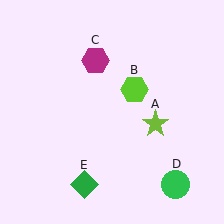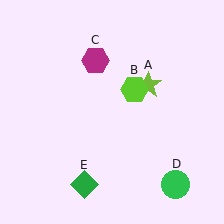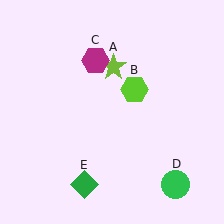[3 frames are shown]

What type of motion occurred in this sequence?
The lime star (object A) rotated counterclockwise around the center of the scene.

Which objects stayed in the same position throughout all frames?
Lime hexagon (object B) and magenta hexagon (object C) and green circle (object D) and green diamond (object E) remained stationary.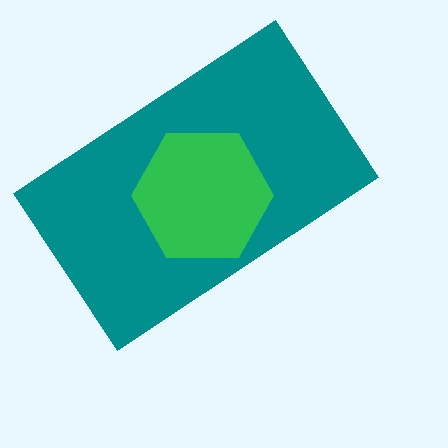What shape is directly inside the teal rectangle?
The green hexagon.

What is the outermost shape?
The teal rectangle.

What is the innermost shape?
The green hexagon.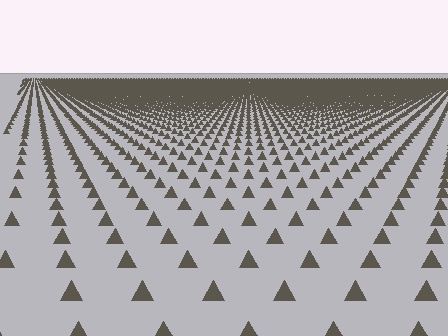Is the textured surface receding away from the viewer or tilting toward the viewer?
The surface is receding away from the viewer. Texture elements get smaller and denser toward the top.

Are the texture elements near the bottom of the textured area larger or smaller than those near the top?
Larger. Near the bottom, elements are closer to the viewer and appear at a bigger on-screen size.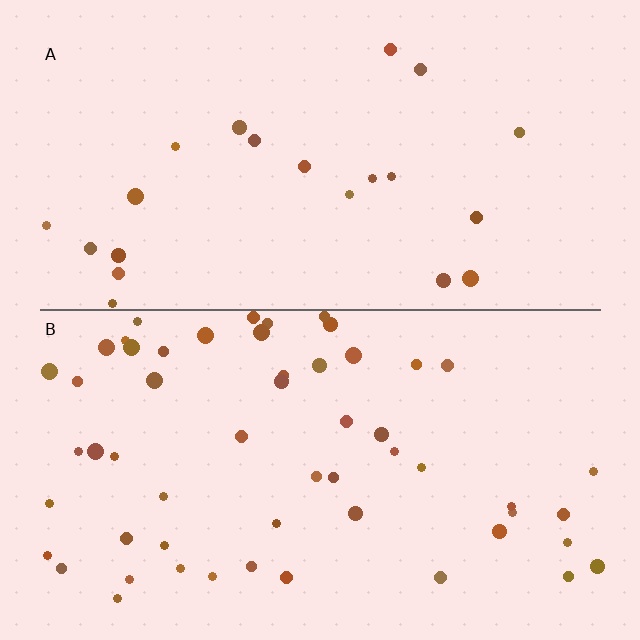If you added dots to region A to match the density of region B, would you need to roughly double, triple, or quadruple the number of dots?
Approximately triple.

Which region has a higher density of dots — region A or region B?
B (the bottom).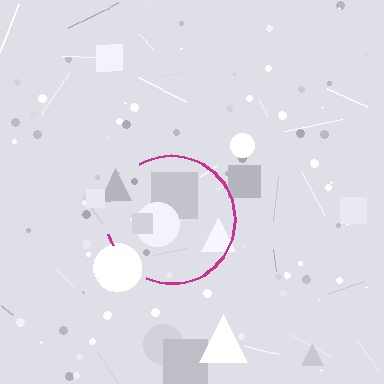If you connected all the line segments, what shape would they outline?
They would outline a circle.